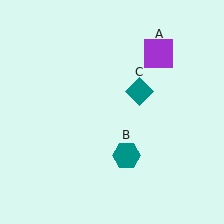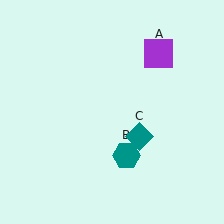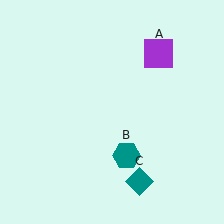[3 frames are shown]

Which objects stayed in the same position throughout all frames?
Purple square (object A) and teal hexagon (object B) remained stationary.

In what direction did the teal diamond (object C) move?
The teal diamond (object C) moved down.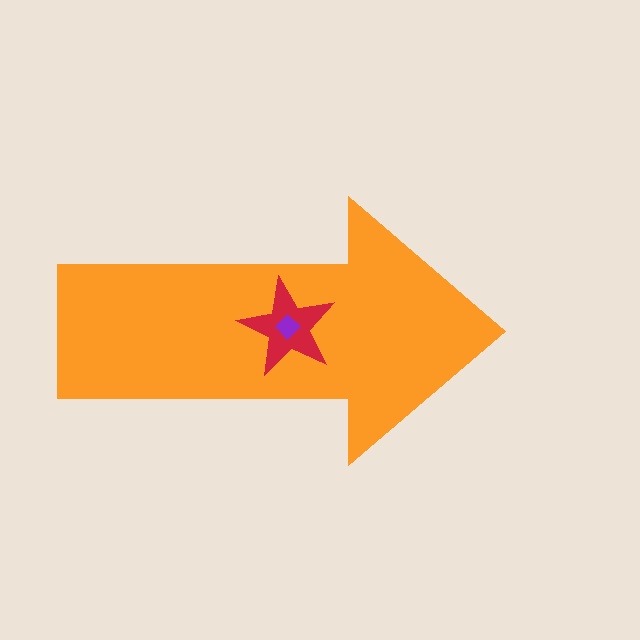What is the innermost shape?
The purple diamond.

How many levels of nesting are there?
3.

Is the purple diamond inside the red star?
Yes.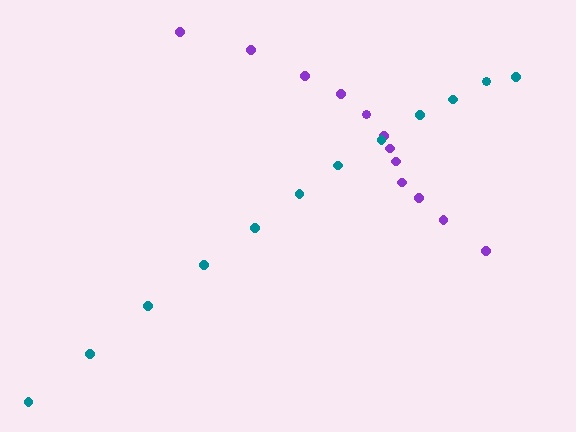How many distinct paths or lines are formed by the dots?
There are 2 distinct paths.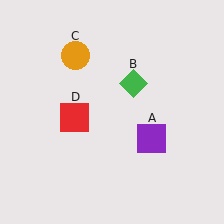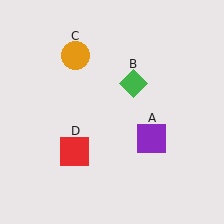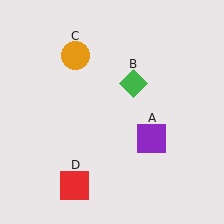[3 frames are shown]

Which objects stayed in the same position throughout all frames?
Purple square (object A) and green diamond (object B) and orange circle (object C) remained stationary.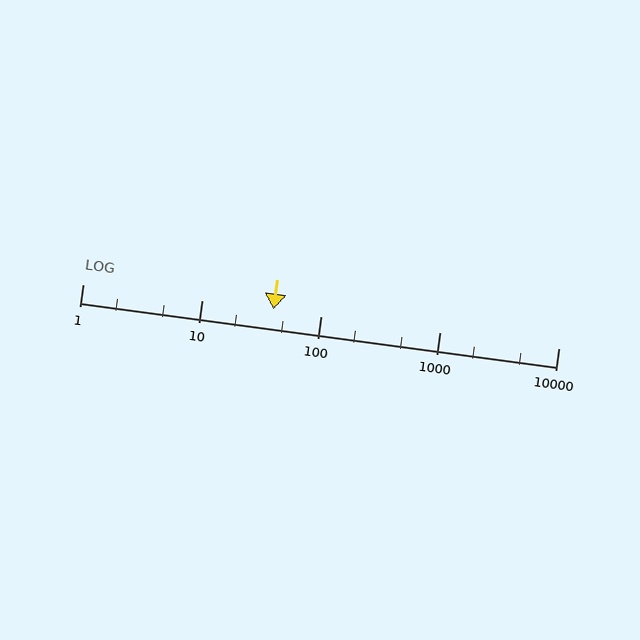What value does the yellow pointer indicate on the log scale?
The pointer indicates approximately 40.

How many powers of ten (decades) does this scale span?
The scale spans 4 decades, from 1 to 10000.